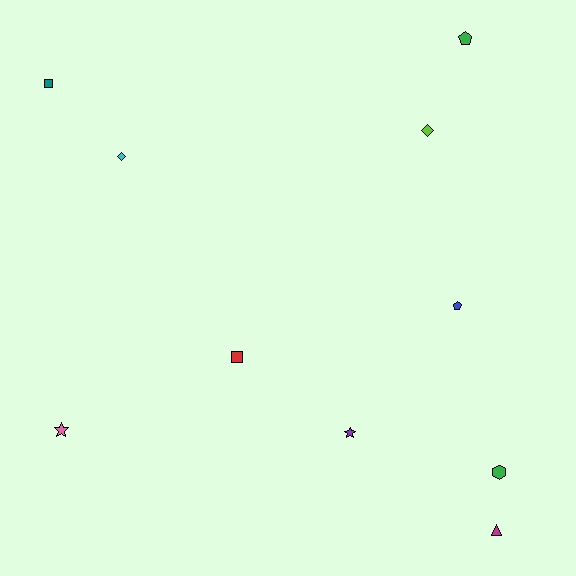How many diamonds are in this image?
There are 2 diamonds.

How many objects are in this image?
There are 10 objects.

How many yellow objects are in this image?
There are no yellow objects.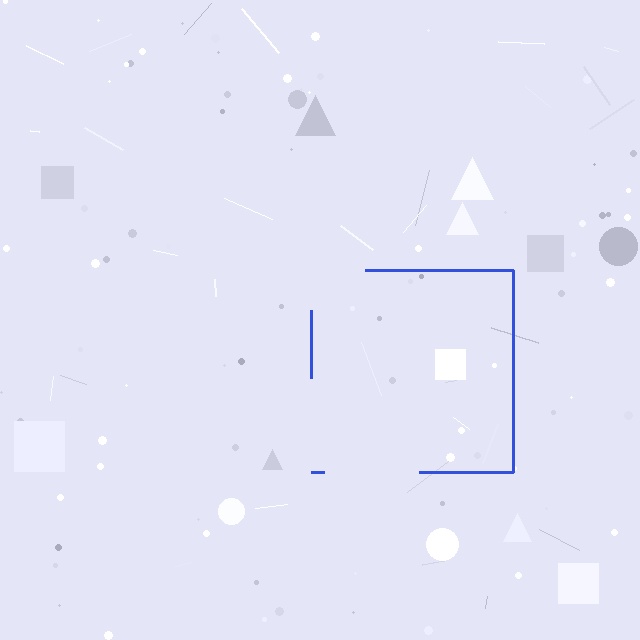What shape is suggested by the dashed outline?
The dashed outline suggests a square.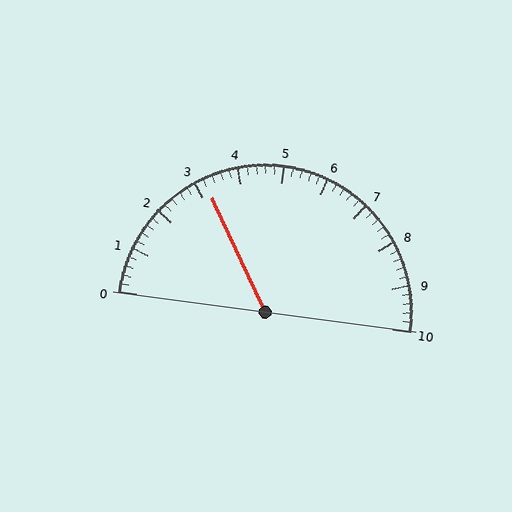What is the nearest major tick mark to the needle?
The nearest major tick mark is 3.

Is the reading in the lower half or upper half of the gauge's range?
The reading is in the lower half of the range (0 to 10).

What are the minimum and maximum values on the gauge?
The gauge ranges from 0 to 10.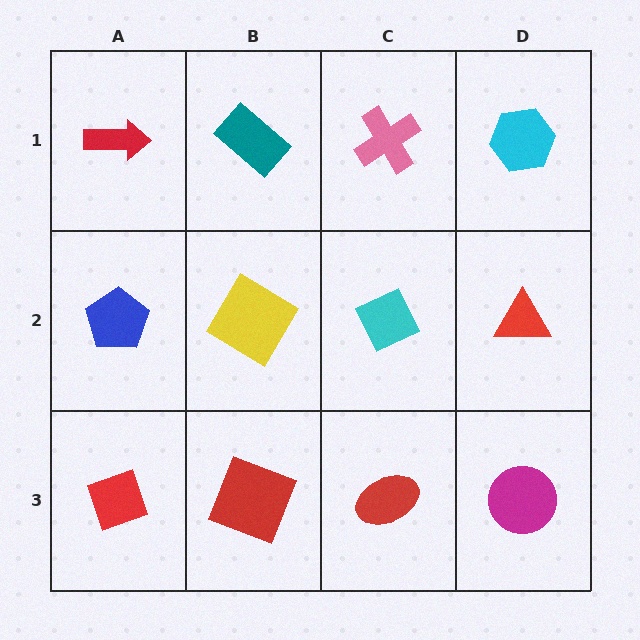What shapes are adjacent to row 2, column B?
A teal rectangle (row 1, column B), a red square (row 3, column B), a blue pentagon (row 2, column A), a cyan diamond (row 2, column C).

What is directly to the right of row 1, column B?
A pink cross.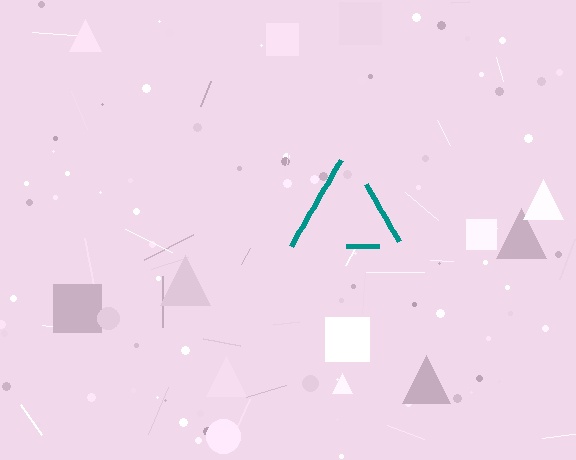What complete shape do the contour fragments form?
The contour fragments form a triangle.